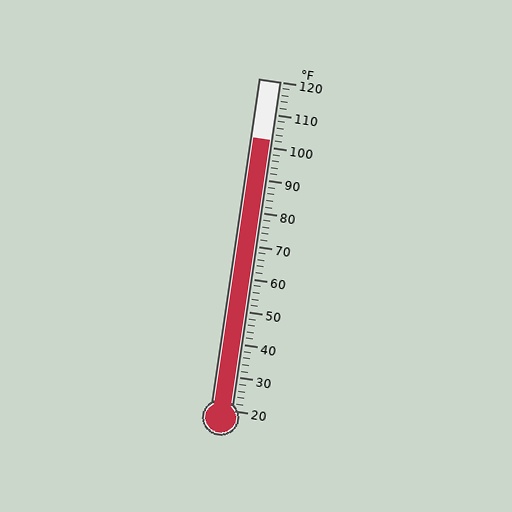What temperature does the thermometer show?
The thermometer shows approximately 102°F.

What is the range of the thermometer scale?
The thermometer scale ranges from 20°F to 120°F.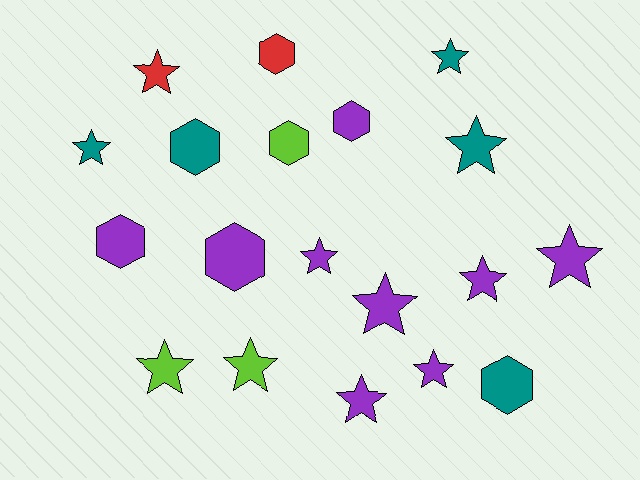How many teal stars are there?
There are 3 teal stars.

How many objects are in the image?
There are 19 objects.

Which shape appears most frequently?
Star, with 12 objects.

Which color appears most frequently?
Purple, with 9 objects.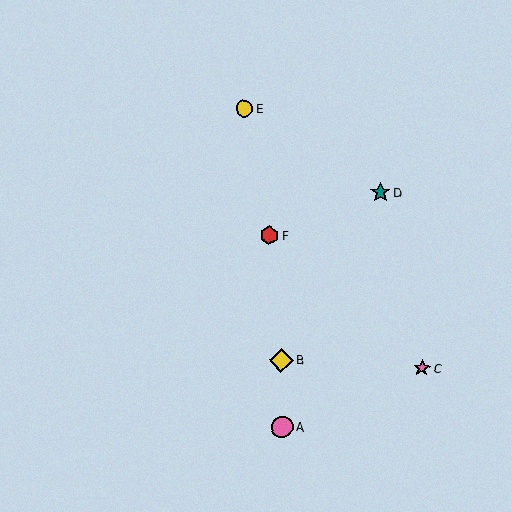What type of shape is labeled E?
Shape E is a yellow circle.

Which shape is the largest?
The yellow diamond (labeled B) is the largest.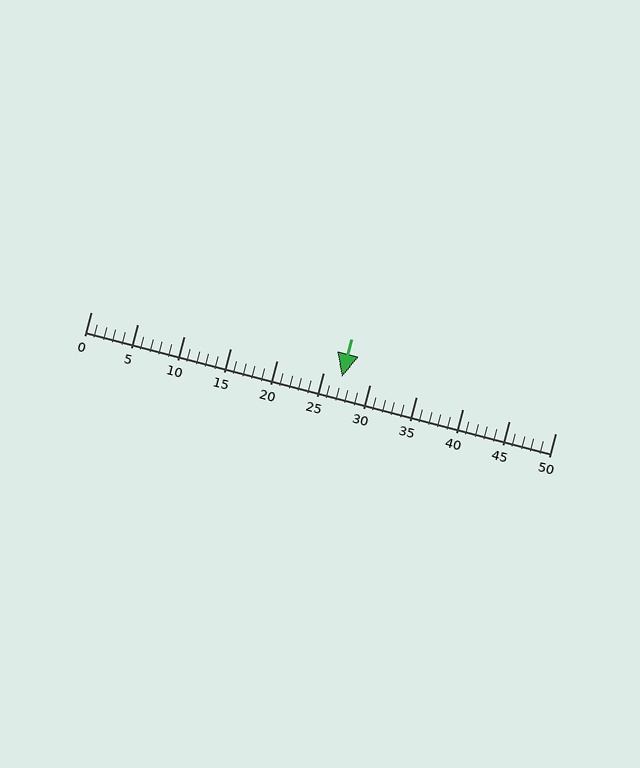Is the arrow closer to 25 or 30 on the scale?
The arrow is closer to 25.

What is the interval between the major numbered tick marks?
The major tick marks are spaced 5 units apart.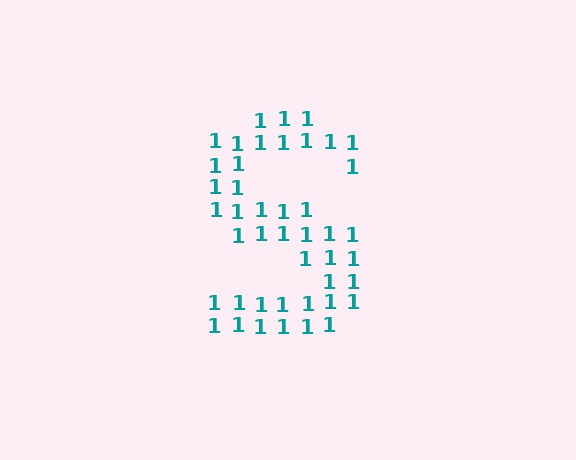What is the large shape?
The large shape is the letter S.